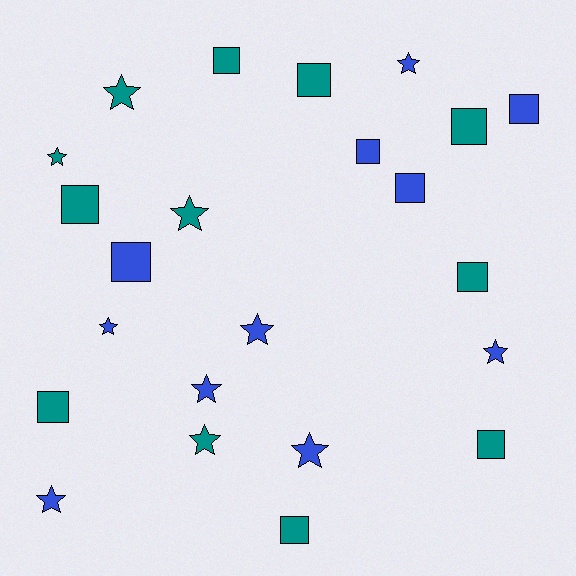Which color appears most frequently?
Teal, with 12 objects.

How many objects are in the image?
There are 23 objects.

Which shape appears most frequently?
Square, with 12 objects.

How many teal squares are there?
There are 8 teal squares.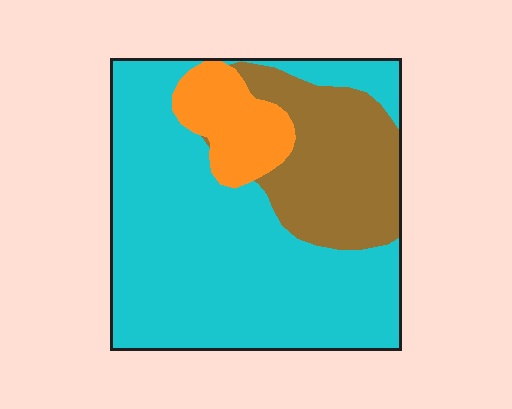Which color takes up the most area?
Cyan, at roughly 65%.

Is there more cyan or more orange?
Cyan.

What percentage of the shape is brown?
Brown covers 23% of the shape.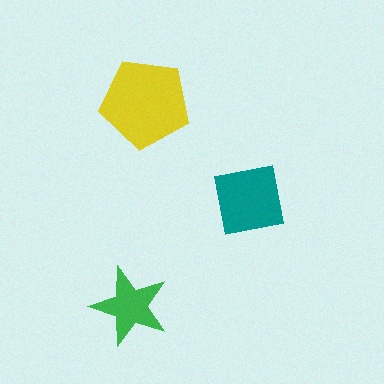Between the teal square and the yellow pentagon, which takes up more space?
The yellow pentagon.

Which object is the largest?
The yellow pentagon.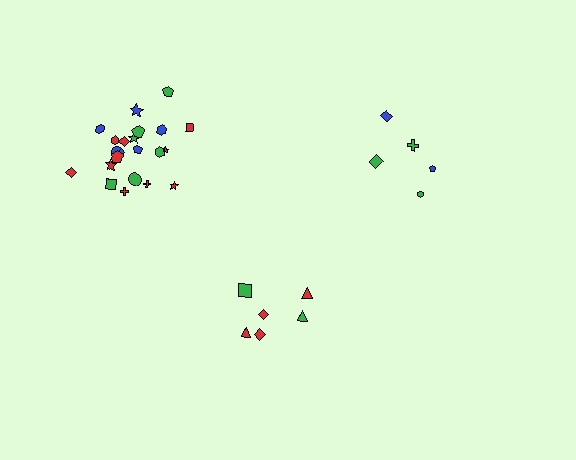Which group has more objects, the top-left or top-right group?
The top-left group.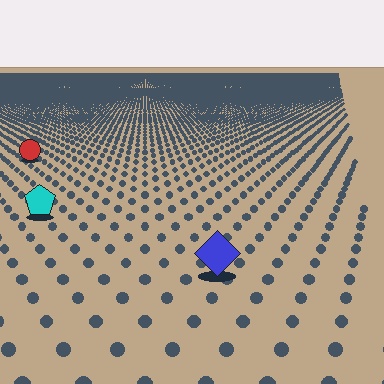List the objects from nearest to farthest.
From nearest to farthest: the blue diamond, the cyan pentagon, the red circle.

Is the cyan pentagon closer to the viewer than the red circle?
Yes. The cyan pentagon is closer — you can tell from the texture gradient: the ground texture is coarser near it.